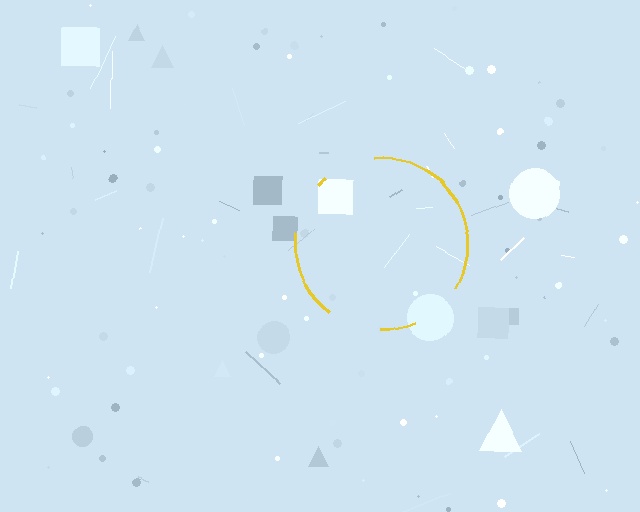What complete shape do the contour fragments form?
The contour fragments form a circle.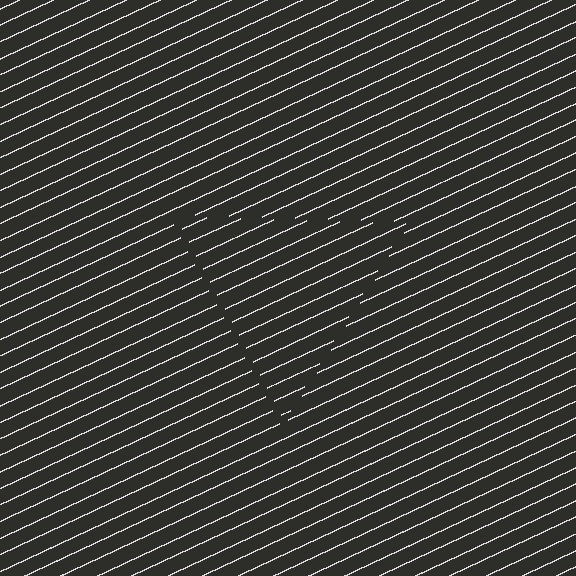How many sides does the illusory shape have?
3 sides — the line-ends trace a triangle.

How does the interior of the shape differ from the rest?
The interior of the shape contains the same grating, shifted by half a period — the contour is defined by the phase discontinuity where line-ends from the inner and outer gratings abut.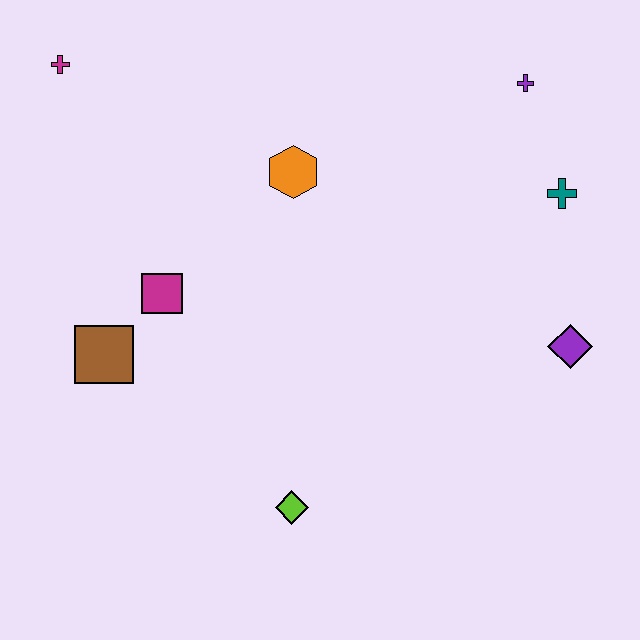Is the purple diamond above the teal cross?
No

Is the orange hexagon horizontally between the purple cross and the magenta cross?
Yes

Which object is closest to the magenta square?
The brown square is closest to the magenta square.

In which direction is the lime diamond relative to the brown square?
The lime diamond is to the right of the brown square.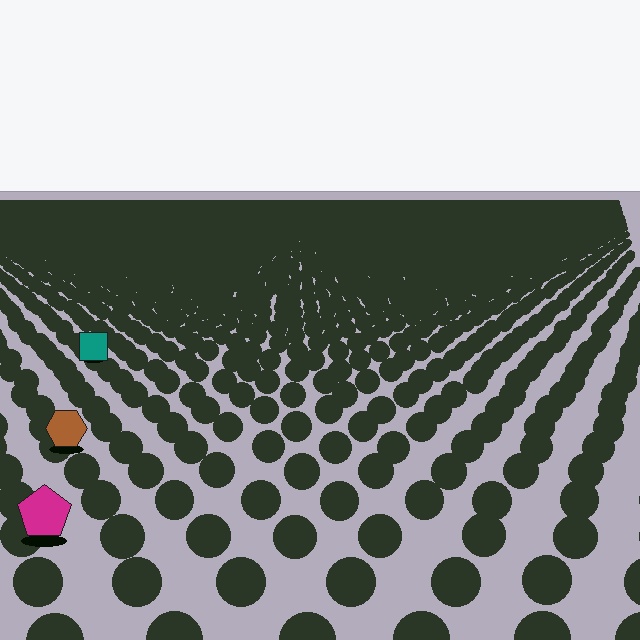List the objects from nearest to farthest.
From nearest to farthest: the magenta pentagon, the brown hexagon, the teal square.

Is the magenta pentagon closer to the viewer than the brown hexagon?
Yes. The magenta pentagon is closer — you can tell from the texture gradient: the ground texture is coarser near it.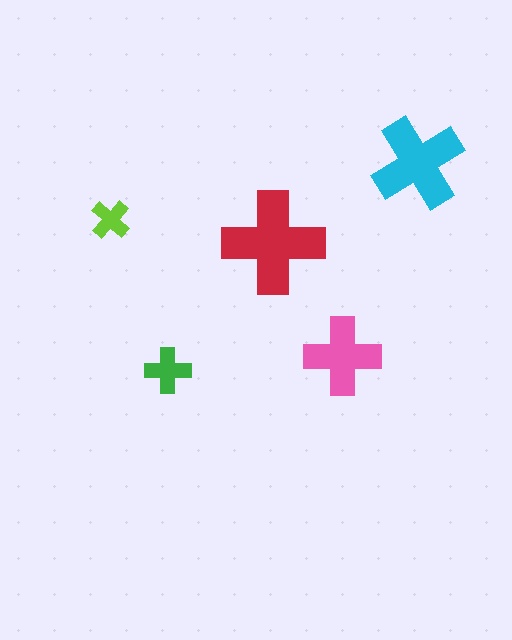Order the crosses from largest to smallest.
the red one, the cyan one, the pink one, the green one, the lime one.